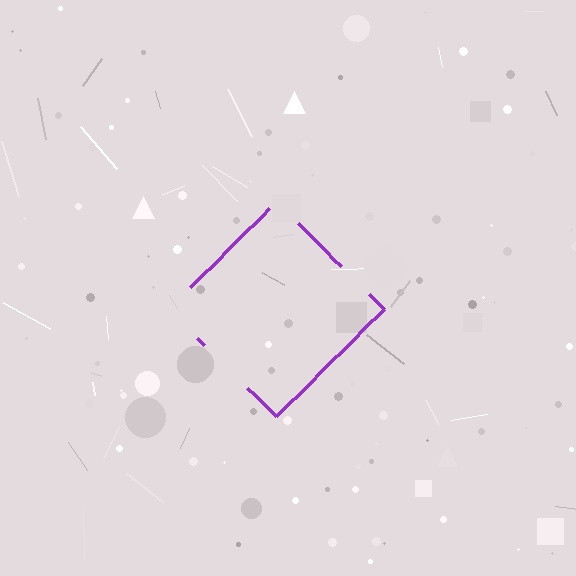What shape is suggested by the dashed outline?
The dashed outline suggests a diamond.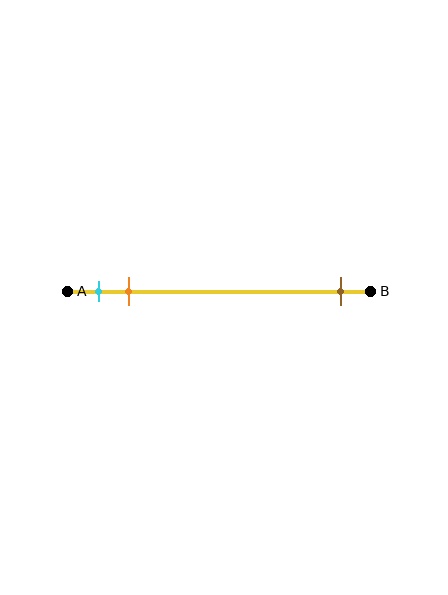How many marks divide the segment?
There are 3 marks dividing the segment.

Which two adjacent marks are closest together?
The cyan and orange marks are the closest adjacent pair.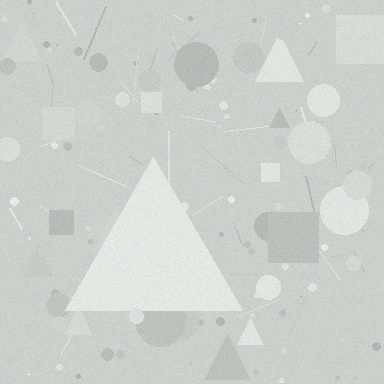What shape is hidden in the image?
A triangle is hidden in the image.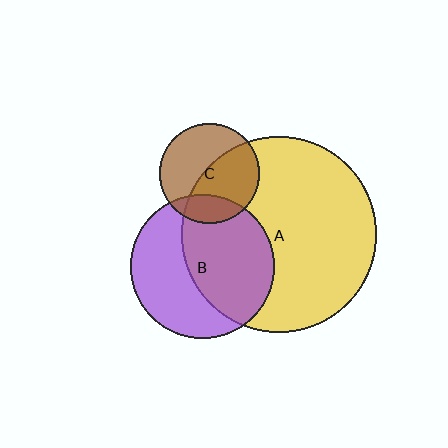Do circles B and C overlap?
Yes.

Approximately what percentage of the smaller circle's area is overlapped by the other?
Approximately 20%.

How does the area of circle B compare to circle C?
Approximately 2.1 times.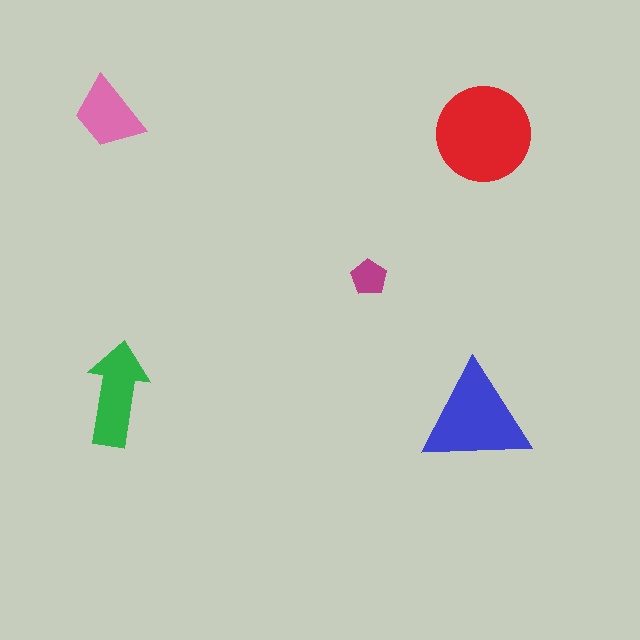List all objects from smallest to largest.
The magenta pentagon, the pink trapezoid, the green arrow, the blue triangle, the red circle.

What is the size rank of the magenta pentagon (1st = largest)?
5th.